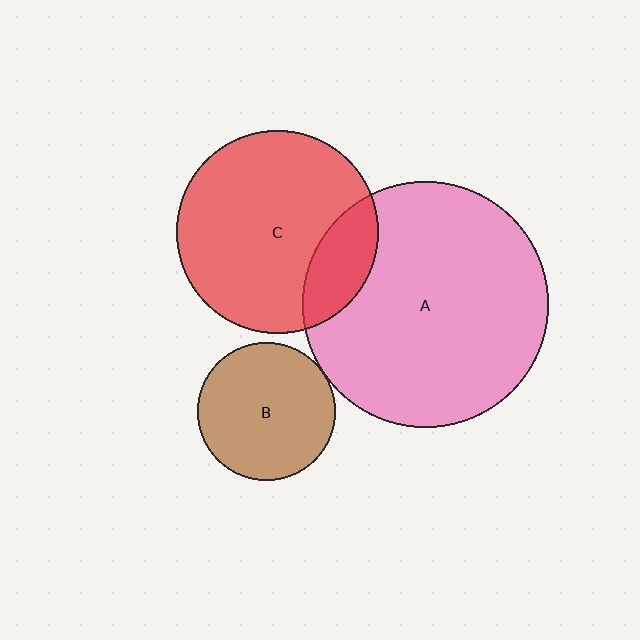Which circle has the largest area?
Circle A (pink).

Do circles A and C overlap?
Yes.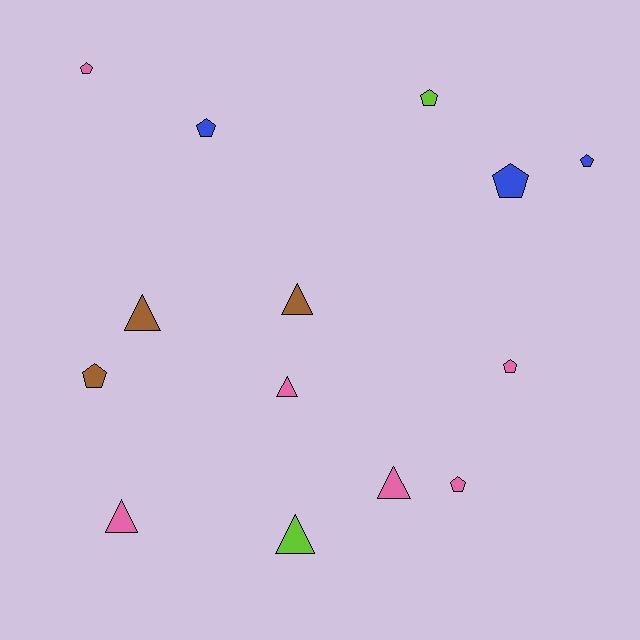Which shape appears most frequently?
Pentagon, with 8 objects.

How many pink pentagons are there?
There are 3 pink pentagons.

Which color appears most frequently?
Pink, with 6 objects.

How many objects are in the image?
There are 14 objects.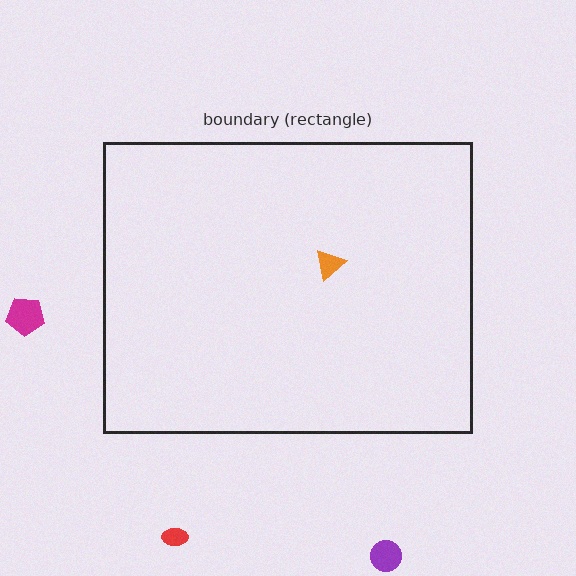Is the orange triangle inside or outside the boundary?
Inside.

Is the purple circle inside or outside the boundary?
Outside.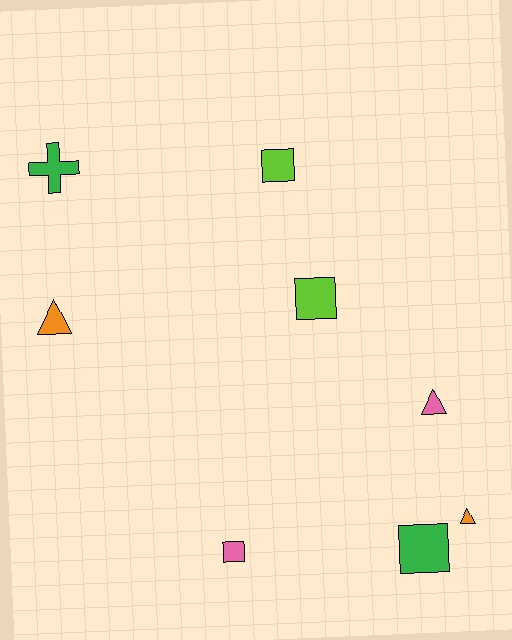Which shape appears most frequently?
Square, with 4 objects.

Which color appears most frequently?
Lime, with 2 objects.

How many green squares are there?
There is 1 green square.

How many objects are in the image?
There are 8 objects.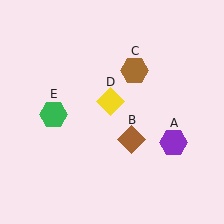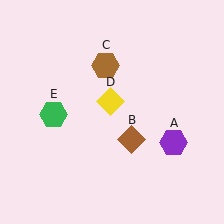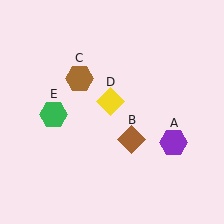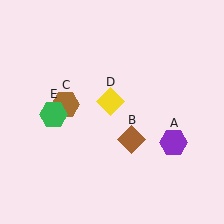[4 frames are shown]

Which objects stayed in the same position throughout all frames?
Purple hexagon (object A) and brown diamond (object B) and yellow diamond (object D) and green hexagon (object E) remained stationary.